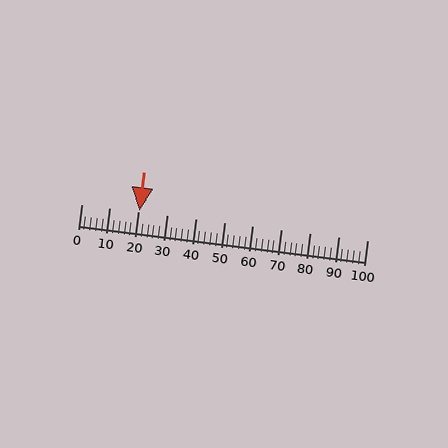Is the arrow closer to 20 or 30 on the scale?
The arrow is closer to 20.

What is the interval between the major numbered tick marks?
The major tick marks are spaced 10 units apart.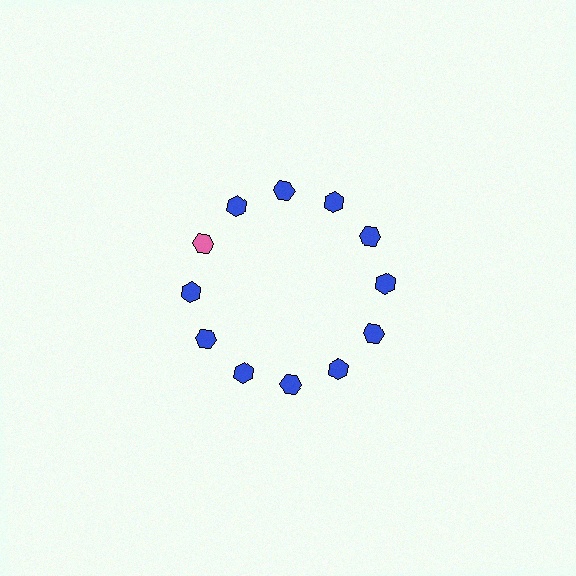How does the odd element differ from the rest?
It has a different color: pink instead of blue.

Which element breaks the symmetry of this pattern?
The pink hexagon at roughly the 10 o'clock position breaks the symmetry. All other shapes are blue hexagons.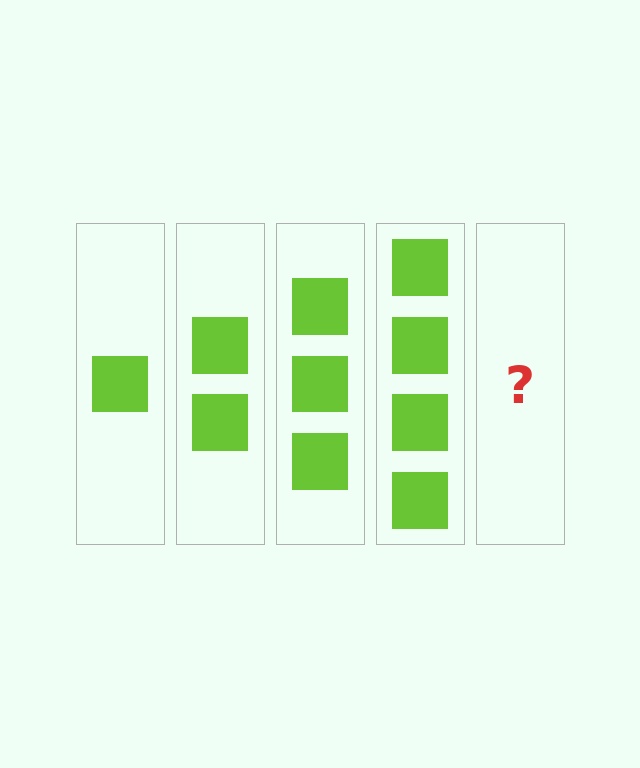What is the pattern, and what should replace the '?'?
The pattern is that each step adds one more square. The '?' should be 5 squares.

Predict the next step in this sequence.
The next step is 5 squares.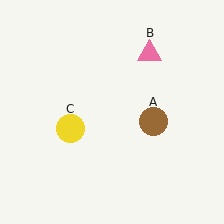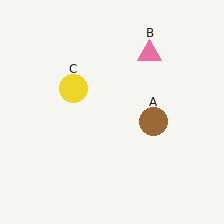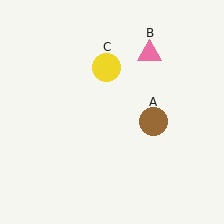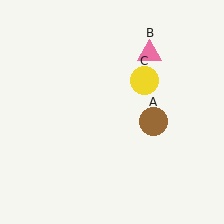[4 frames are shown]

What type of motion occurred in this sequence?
The yellow circle (object C) rotated clockwise around the center of the scene.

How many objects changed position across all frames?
1 object changed position: yellow circle (object C).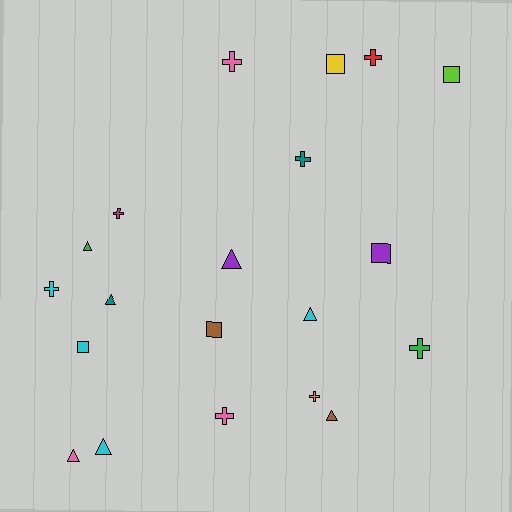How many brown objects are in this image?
There are 2 brown objects.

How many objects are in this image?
There are 20 objects.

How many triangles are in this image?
There are 7 triangles.